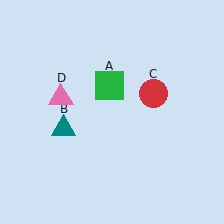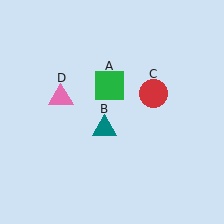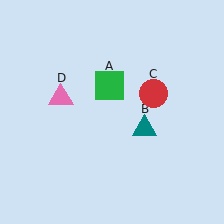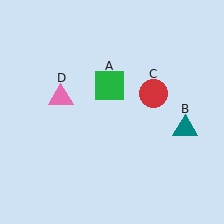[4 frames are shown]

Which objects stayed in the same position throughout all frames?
Green square (object A) and red circle (object C) and pink triangle (object D) remained stationary.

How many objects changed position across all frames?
1 object changed position: teal triangle (object B).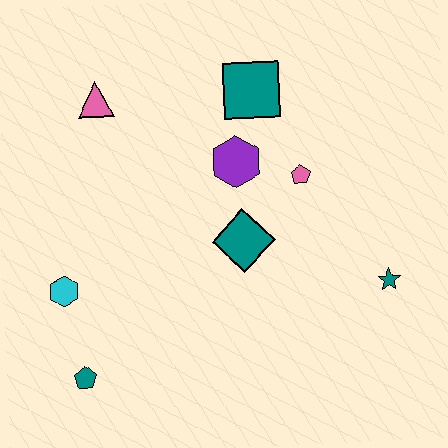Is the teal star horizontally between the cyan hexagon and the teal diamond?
No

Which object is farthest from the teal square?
The teal pentagon is farthest from the teal square.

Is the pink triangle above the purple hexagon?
Yes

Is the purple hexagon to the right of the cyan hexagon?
Yes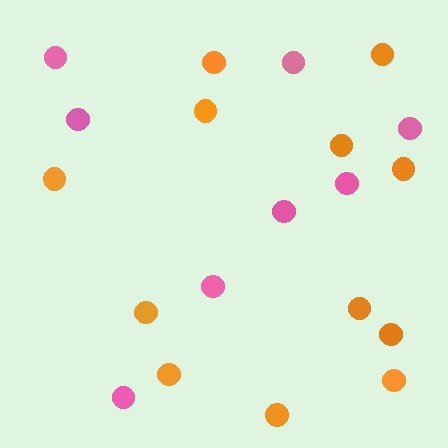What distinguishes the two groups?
There are 2 groups: one group of orange circles (12) and one group of pink circles (8).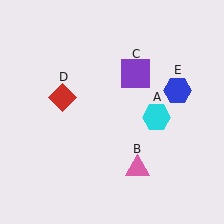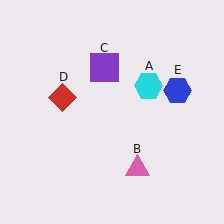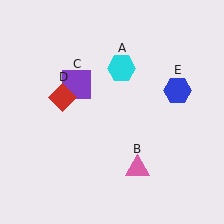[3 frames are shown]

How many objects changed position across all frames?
2 objects changed position: cyan hexagon (object A), purple square (object C).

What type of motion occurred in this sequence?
The cyan hexagon (object A), purple square (object C) rotated counterclockwise around the center of the scene.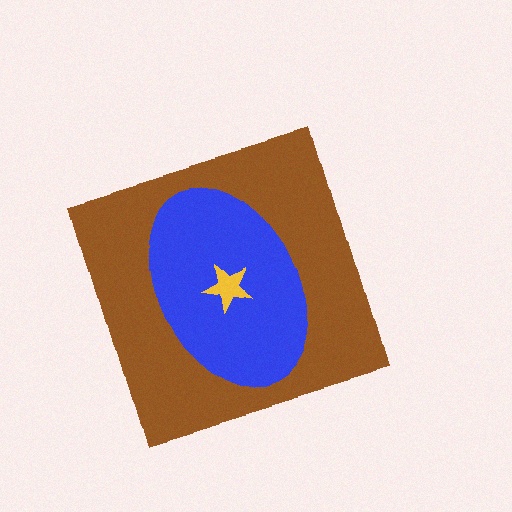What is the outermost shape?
The brown diamond.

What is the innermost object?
The yellow star.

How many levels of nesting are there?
3.